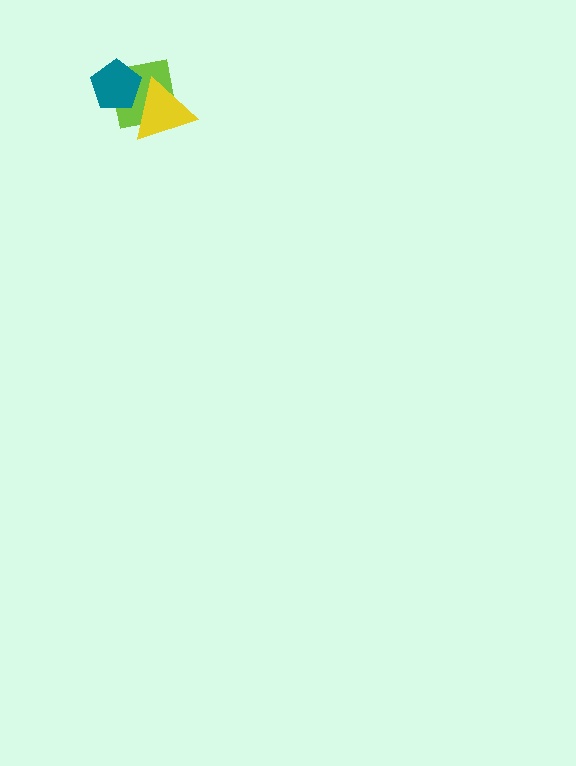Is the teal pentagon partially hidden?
No, no other shape covers it.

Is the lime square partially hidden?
Yes, it is partially covered by another shape.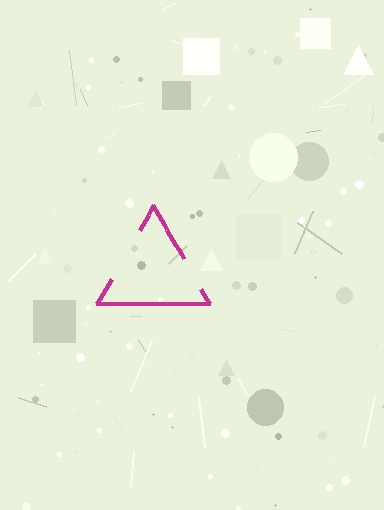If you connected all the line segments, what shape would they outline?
They would outline a triangle.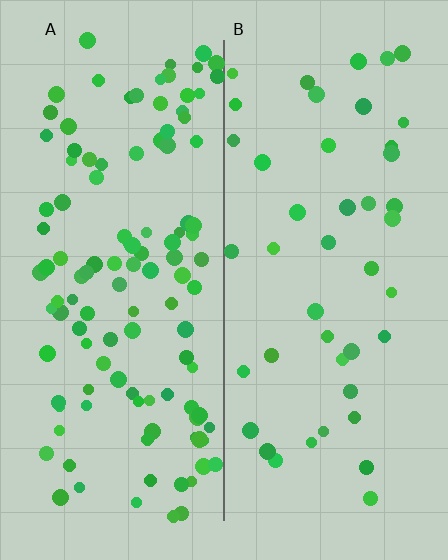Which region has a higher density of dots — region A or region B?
A (the left).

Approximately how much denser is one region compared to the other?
Approximately 2.6× — region A over region B.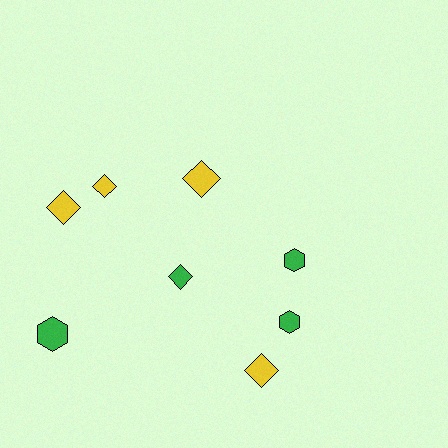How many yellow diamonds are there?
There are 4 yellow diamonds.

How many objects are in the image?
There are 8 objects.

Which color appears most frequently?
Green, with 4 objects.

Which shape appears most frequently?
Diamond, with 5 objects.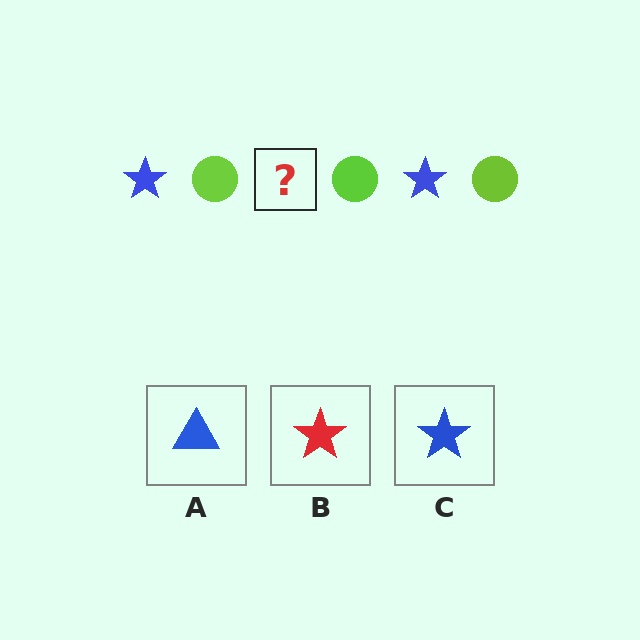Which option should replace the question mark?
Option C.